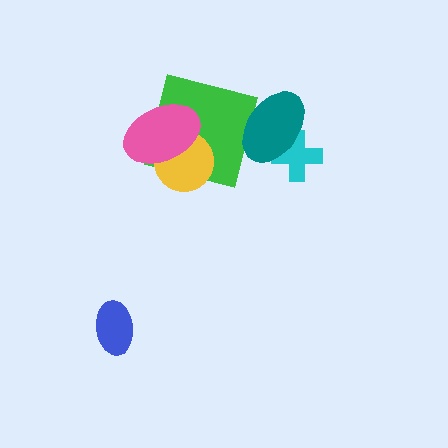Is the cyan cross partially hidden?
Yes, it is partially covered by another shape.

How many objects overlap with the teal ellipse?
2 objects overlap with the teal ellipse.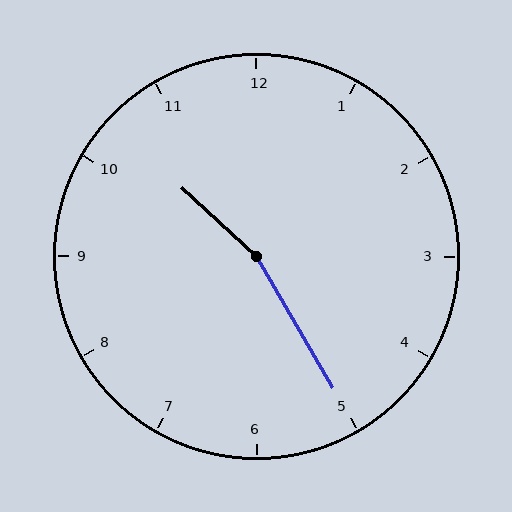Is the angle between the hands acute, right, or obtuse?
It is obtuse.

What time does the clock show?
10:25.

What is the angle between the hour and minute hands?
Approximately 162 degrees.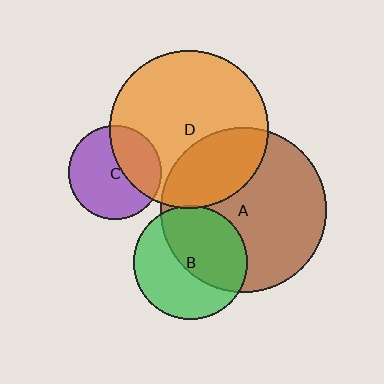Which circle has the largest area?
Circle A (brown).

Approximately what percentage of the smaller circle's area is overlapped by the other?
Approximately 35%.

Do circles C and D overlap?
Yes.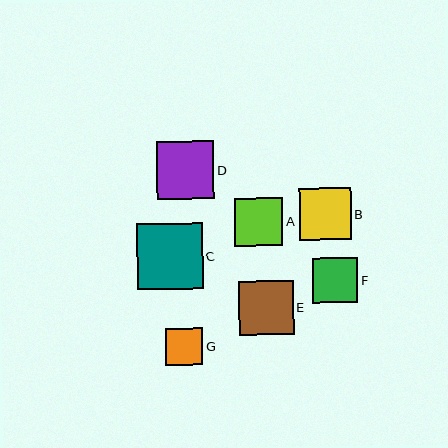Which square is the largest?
Square C is the largest with a size of approximately 66 pixels.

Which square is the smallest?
Square G is the smallest with a size of approximately 37 pixels.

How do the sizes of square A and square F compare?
Square A and square F are approximately the same size.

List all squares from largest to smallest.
From largest to smallest: C, D, E, B, A, F, G.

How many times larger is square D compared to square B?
Square D is approximately 1.1 times the size of square B.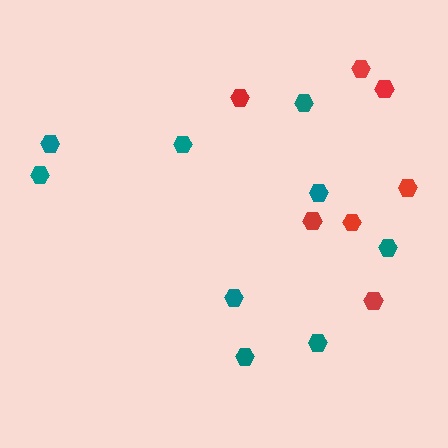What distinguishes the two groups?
There are 2 groups: one group of red hexagons (7) and one group of teal hexagons (9).